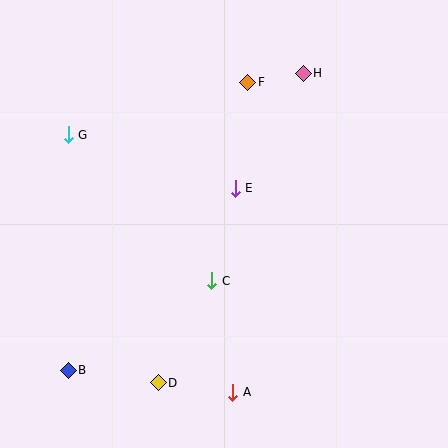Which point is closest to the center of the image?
Point E at (235, 188) is closest to the center.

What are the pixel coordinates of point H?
Point H is at (303, 73).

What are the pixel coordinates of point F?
Point F is at (248, 82).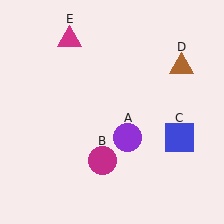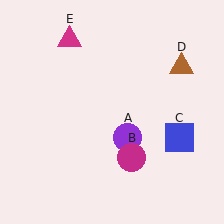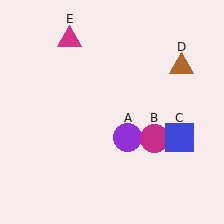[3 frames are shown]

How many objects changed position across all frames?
1 object changed position: magenta circle (object B).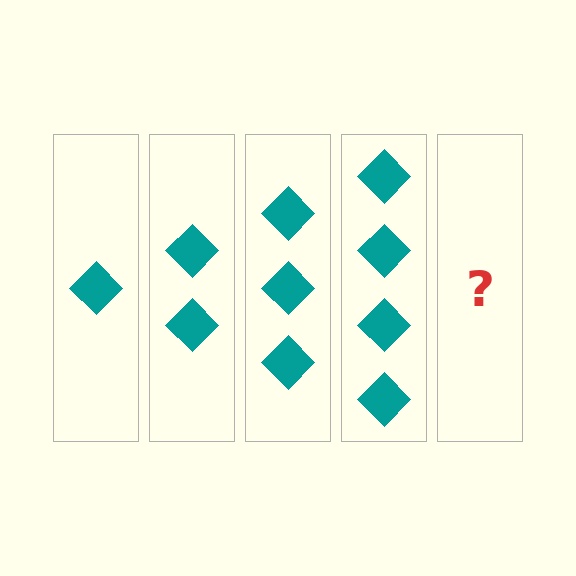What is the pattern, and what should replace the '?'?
The pattern is that each step adds one more diamond. The '?' should be 5 diamonds.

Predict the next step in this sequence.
The next step is 5 diamonds.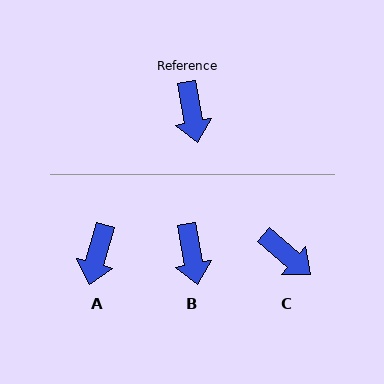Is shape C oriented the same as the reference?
No, it is off by about 39 degrees.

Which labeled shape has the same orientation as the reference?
B.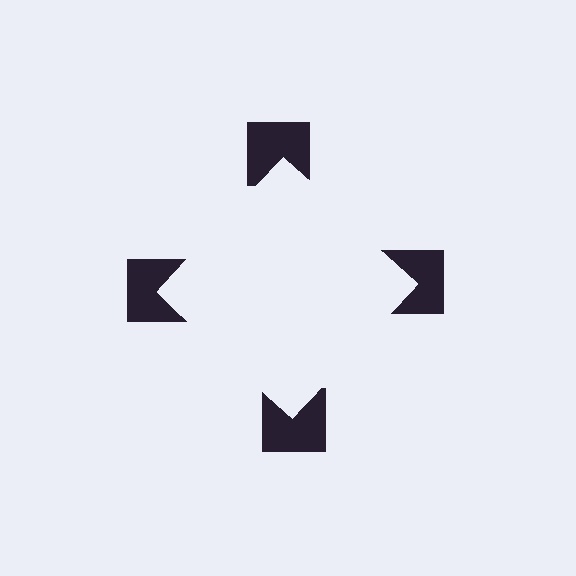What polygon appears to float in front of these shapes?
An illusory square — its edges are inferred from the aligned wedge cuts in the notched squares, not physically drawn.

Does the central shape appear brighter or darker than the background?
It typically appears slightly brighter than the background, even though no actual brightness change is drawn.